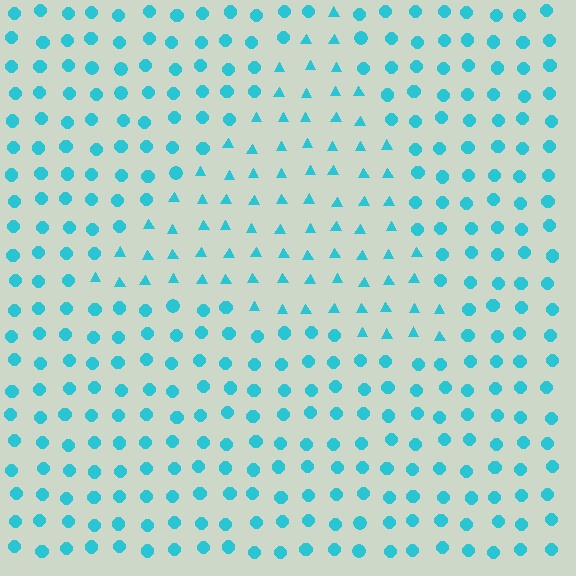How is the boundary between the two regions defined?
The boundary is defined by a change in element shape: triangles inside vs. circles outside. All elements share the same color and spacing.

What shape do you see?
I see a triangle.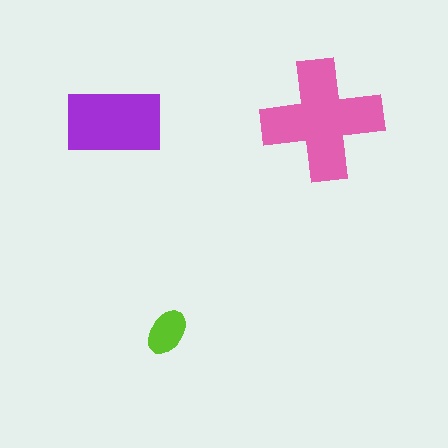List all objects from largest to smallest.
The pink cross, the purple rectangle, the lime ellipse.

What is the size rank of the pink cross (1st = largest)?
1st.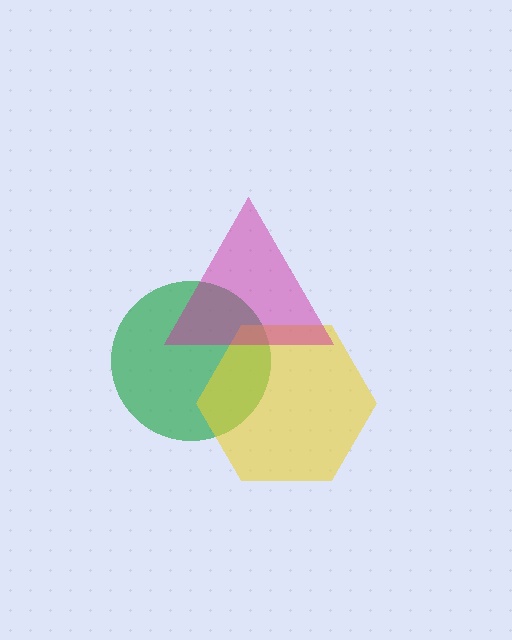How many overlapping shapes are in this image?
There are 3 overlapping shapes in the image.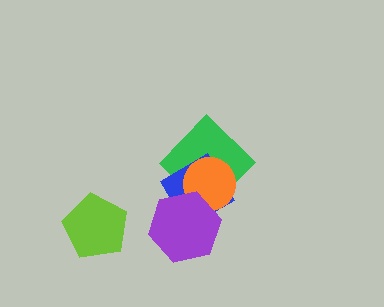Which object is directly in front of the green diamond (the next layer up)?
The blue diamond is directly in front of the green diamond.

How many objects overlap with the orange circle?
3 objects overlap with the orange circle.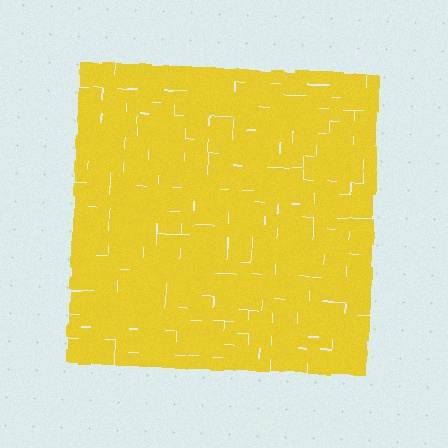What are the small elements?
The small elements are squares.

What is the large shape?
The large shape is a square.